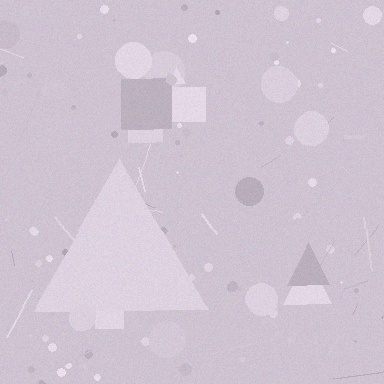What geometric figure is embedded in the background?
A triangle is embedded in the background.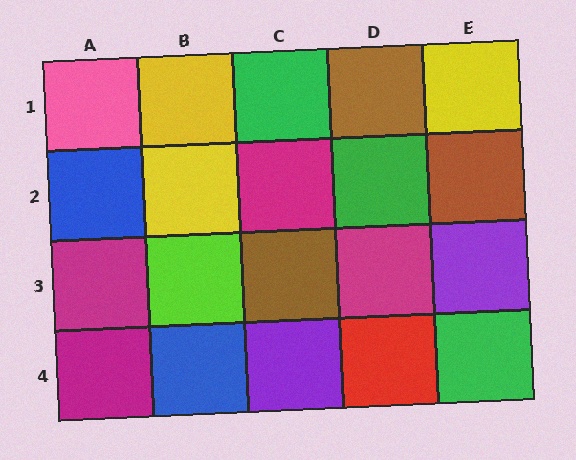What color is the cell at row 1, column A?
Pink.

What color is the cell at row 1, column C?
Green.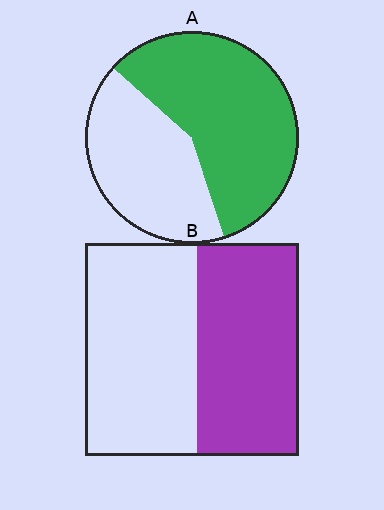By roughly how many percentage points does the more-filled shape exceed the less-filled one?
By roughly 10 percentage points (A over B).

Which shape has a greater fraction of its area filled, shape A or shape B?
Shape A.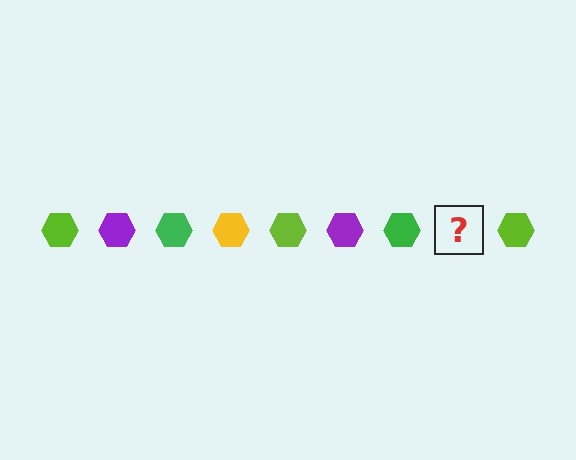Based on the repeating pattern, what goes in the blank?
The blank should be a yellow hexagon.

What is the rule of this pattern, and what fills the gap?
The rule is that the pattern cycles through lime, purple, green, yellow hexagons. The gap should be filled with a yellow hexagon.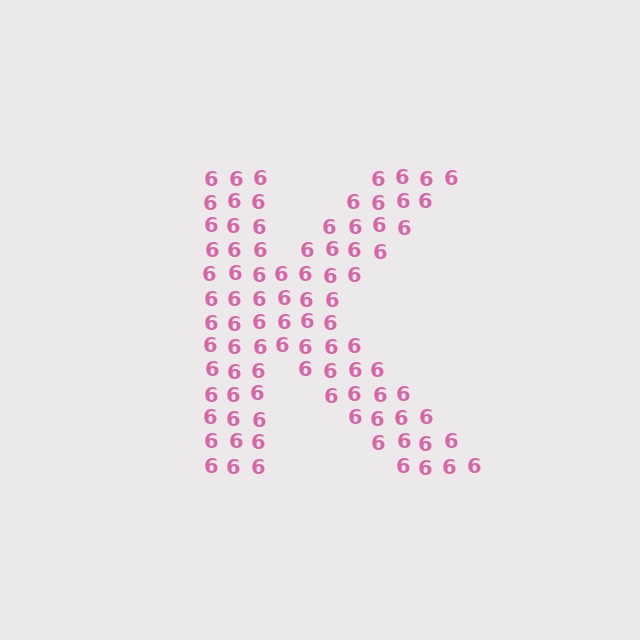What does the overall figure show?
The overall figure shows the letter K.